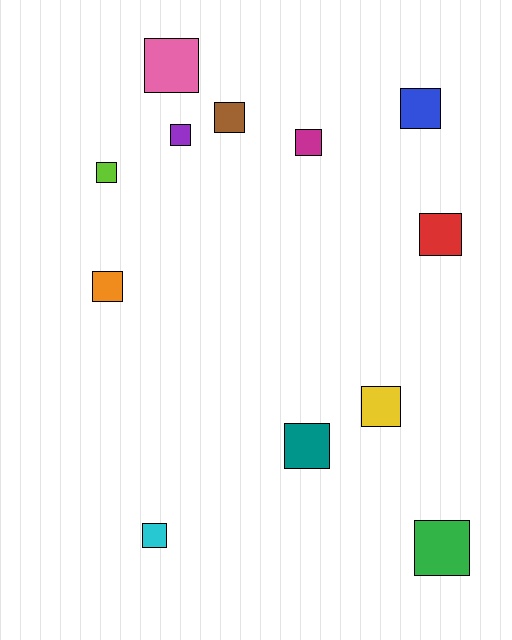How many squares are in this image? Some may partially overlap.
There are 12 squares.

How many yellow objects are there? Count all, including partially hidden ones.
There is 1 yellow object.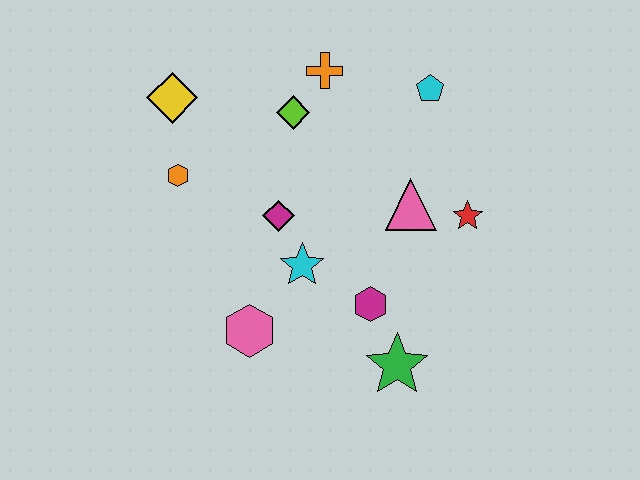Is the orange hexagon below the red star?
No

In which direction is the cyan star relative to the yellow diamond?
The cyan star is below the yellow diamond.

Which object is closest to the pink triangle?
The red star is closest to the pink triangle.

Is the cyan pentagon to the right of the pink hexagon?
Yes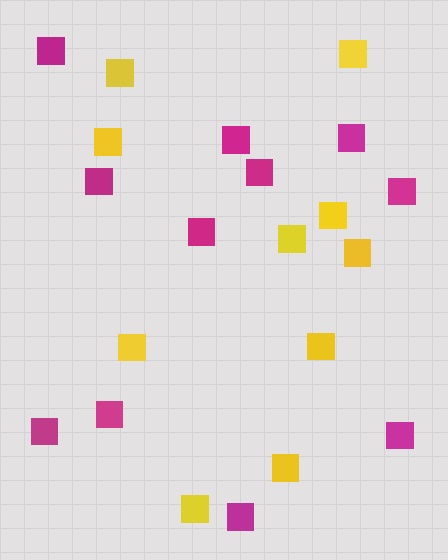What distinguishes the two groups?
There are 2 groups: one group of yellow squares (10) and one group of magenta squares (11).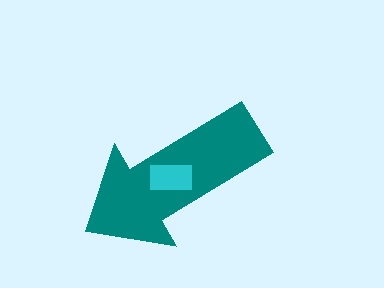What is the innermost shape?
The cyan rectangle.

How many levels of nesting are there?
2.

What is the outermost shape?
The teal arrow.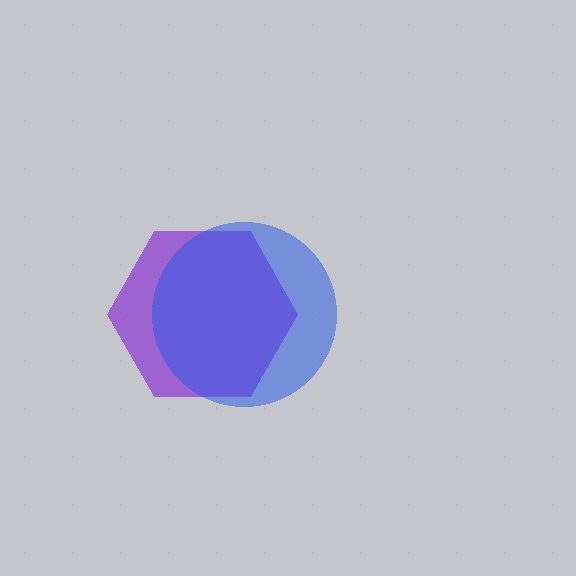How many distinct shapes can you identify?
There are 2 distinct shapes: a purple hexagon, a blue circle.